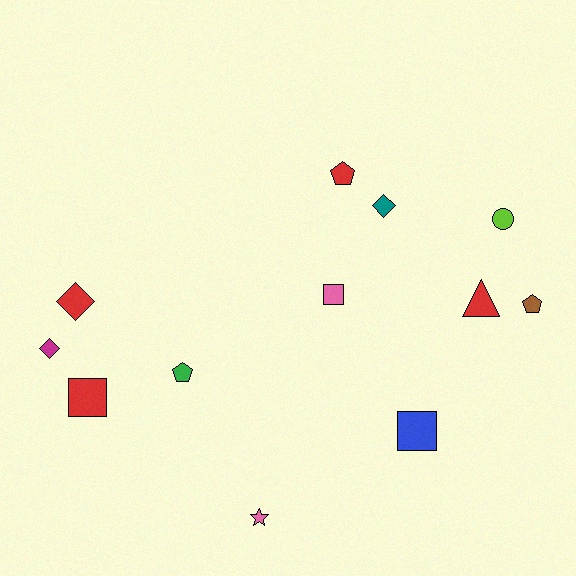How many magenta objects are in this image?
There is 1 magenta object.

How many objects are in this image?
There are 12 objects.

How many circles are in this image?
There is 1 circle.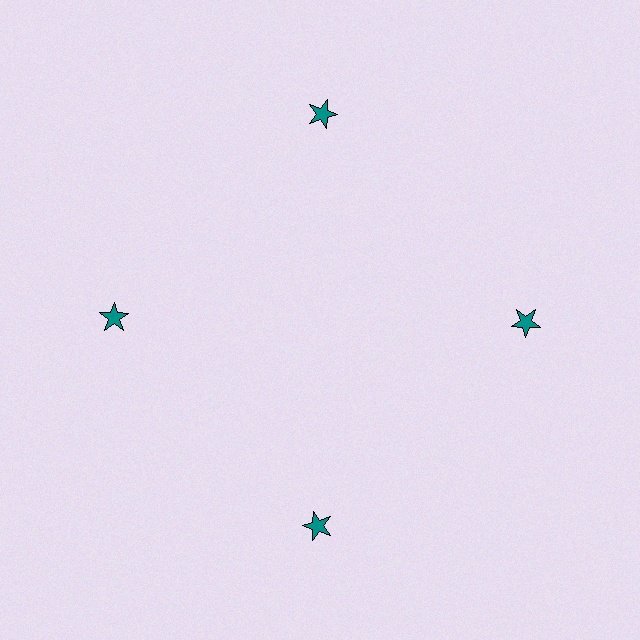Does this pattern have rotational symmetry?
Yes, this pattern has 4-fold rotational symmetry. It looks the same after rotating 90 degrees around the center.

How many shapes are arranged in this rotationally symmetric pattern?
There are 4 shapes, arranged in 4 groups of 1.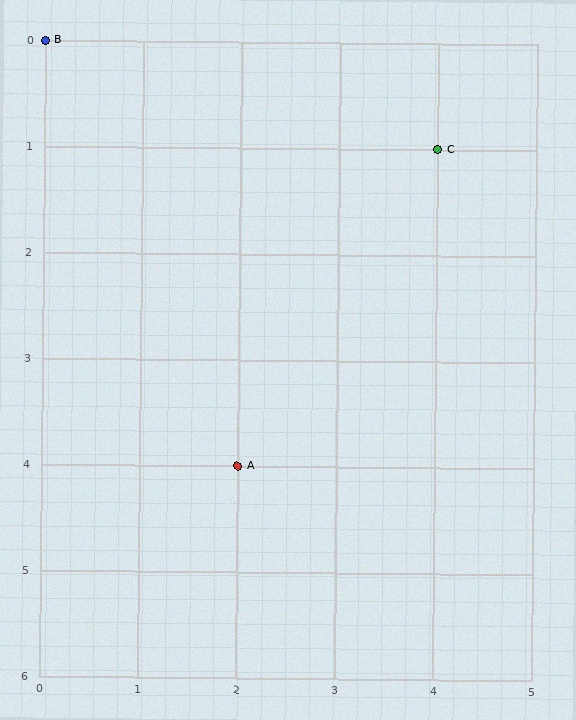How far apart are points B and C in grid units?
Points B and C are 4 columns and 1 row apart (about 4.1 grid units diagonally).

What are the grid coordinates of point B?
Point B is at grid coordinates (0, 0).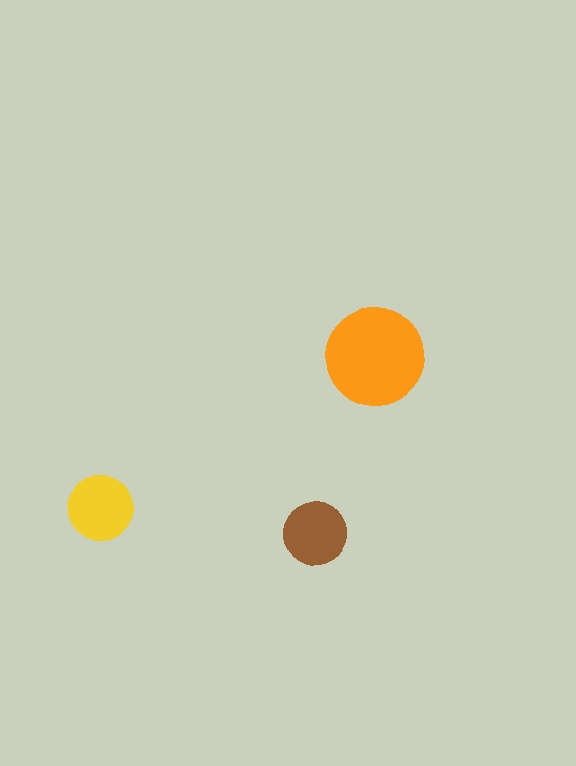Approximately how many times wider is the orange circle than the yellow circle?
About 1.5 times wider.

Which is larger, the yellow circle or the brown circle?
The yellow one.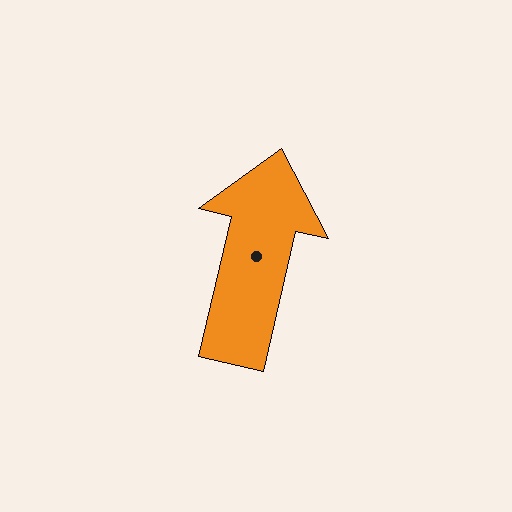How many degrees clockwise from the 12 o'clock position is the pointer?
Approximately 13 degrees.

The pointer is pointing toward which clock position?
Roughly 12 o'clock.